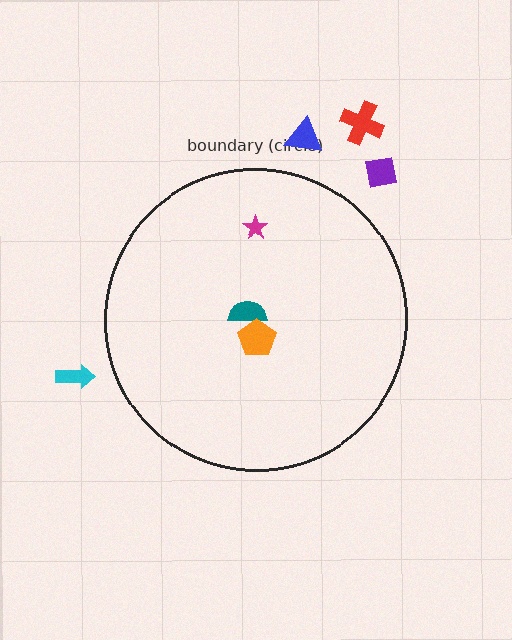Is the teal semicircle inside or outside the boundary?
Inside.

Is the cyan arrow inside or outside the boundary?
Outside.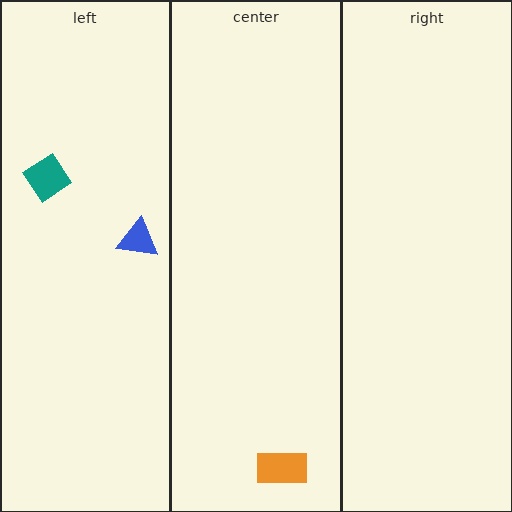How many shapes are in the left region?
2.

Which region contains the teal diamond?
The left region.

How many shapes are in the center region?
1.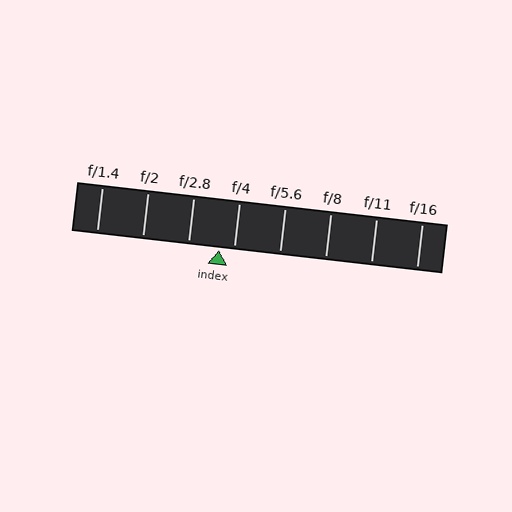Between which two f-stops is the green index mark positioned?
The index mark is between f/2.8 and f/4.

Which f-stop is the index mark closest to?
The index mark is closest to f/4.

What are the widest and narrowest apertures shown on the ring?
The widest aperture shown is f/1.4 and the narrowest is f/16.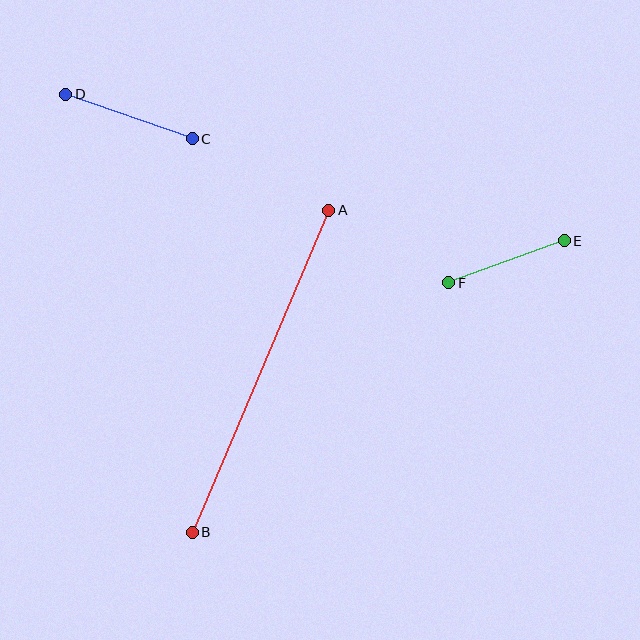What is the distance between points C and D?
The distance is approximately 134 pixels.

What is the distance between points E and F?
The distance is approximately 123 pixels.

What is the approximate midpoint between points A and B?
The midpoint is at approximately (261, 371) pixels.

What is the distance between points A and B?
The distance is approximately 350 pixels.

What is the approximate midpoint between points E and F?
The midpoint is at approximately (507, 262) pixels.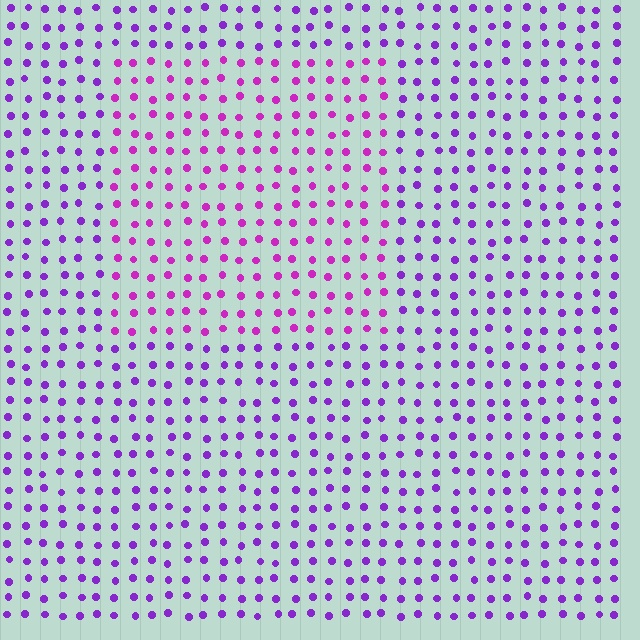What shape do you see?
I see a rectangle.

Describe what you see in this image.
The image is filled with small purple elements in a uniform arrangement. A rectangle-shaped region is visible where the elements are tinted to a slightly different hue, forming a subtle color boundary.